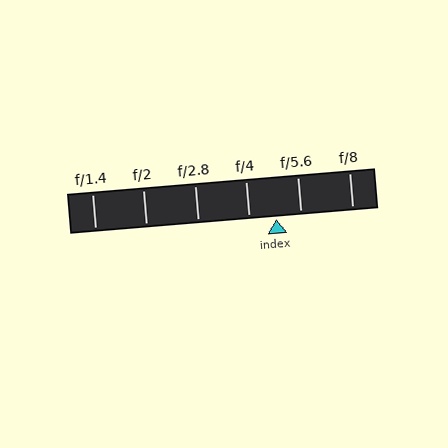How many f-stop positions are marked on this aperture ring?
There are 6 f-stop positions marked.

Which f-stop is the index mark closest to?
The index mark is closest to f/5.6.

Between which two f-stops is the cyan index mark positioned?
The index mark is between f/4 and f/5.6.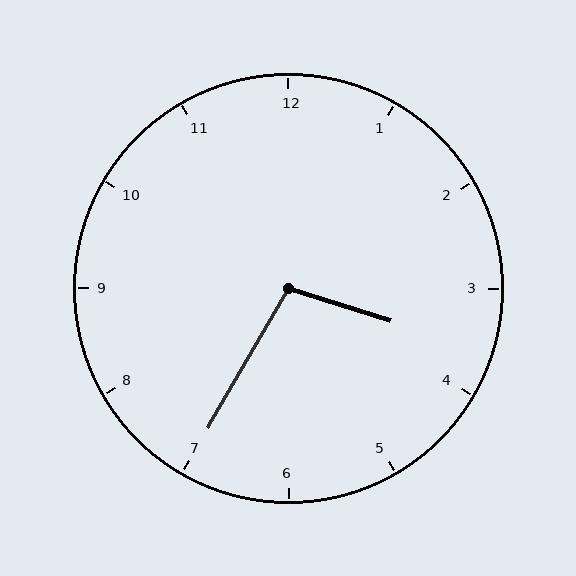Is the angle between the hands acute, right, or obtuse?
It is obtuse.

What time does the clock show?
3:35.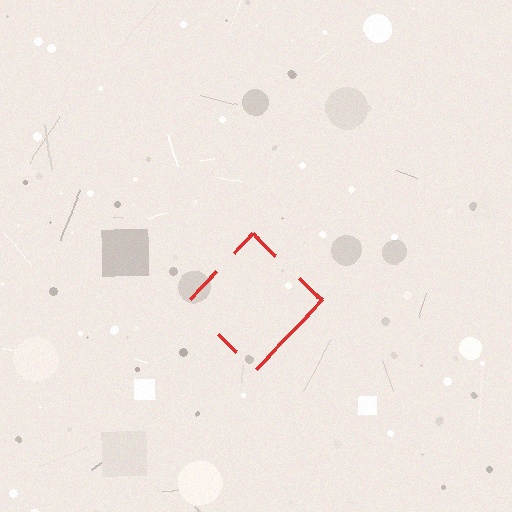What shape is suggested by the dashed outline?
The dashed outline suggests a diamond.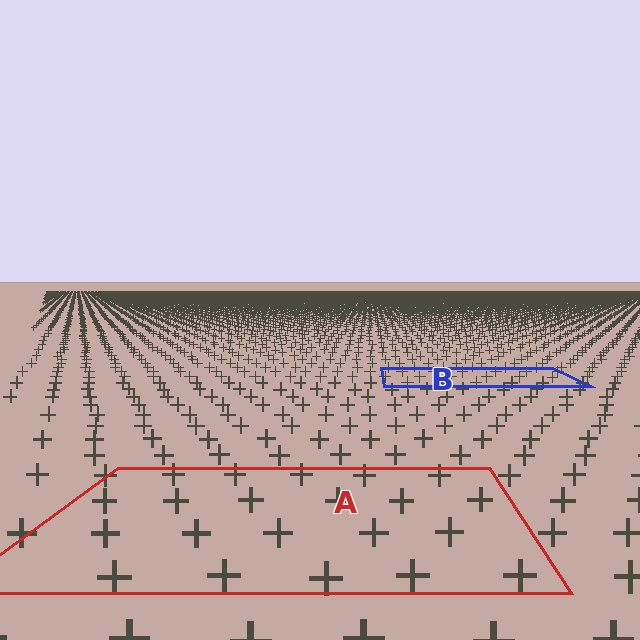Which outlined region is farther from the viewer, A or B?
Region B is farther from the viewer — the texture elements inside it appear smaller and more densely packed.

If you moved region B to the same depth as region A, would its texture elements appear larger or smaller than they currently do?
They would appear larger. At a closer depth, the same texture elements are projected at a bigger on-screen size.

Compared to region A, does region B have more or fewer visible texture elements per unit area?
Region B has more texture elements per unit area — they are packed more densely because it is farther away.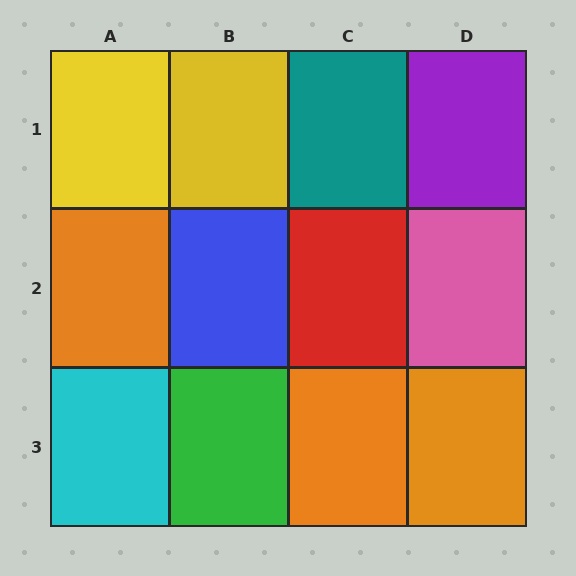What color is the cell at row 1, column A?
Yellow.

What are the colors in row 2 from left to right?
Orange, blue, red, pink.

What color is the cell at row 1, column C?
Teal.